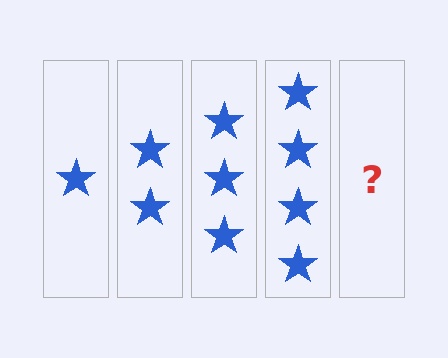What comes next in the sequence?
The next element should be 5 stars.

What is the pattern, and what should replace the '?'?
The pattern is that each step adds one more star. The '?' should be 5 stars.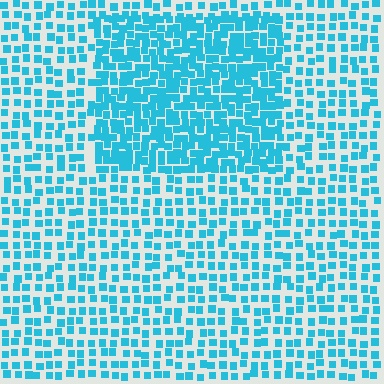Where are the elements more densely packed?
The elements are more densely packed inside the rectangle boundary.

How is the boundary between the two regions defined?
The boundary is defined by a change in element density (approximately 1.9x ratio). All elements are the same color, size, and shape.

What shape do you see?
I see a rectangle.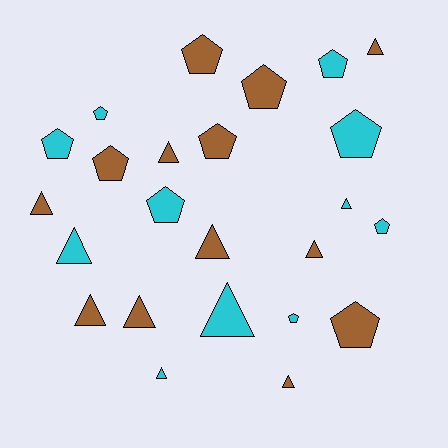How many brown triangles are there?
There are 8 brown triangles.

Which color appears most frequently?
Brown, with 13 objects.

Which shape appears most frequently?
Pentagon, with 12 objects.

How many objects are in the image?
There are 24 objects.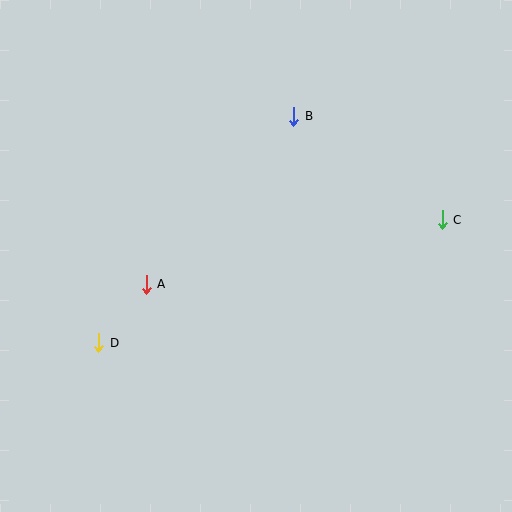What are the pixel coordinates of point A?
Point A is at (146, 284).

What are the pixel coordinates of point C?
Point C is at (442, 220).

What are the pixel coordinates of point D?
Point D is at (99, 343).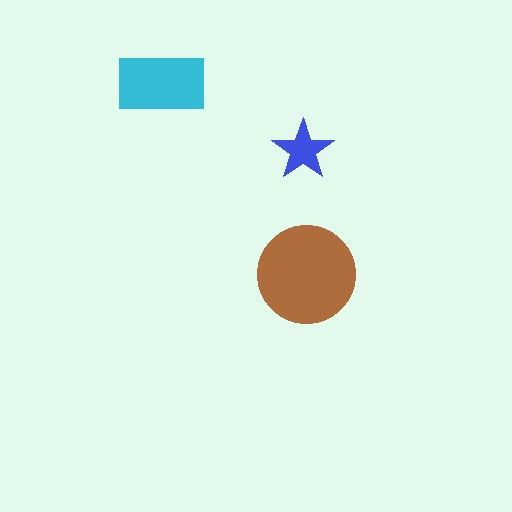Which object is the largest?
The brown circle.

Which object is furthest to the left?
The cyan rectangle is leftmost.